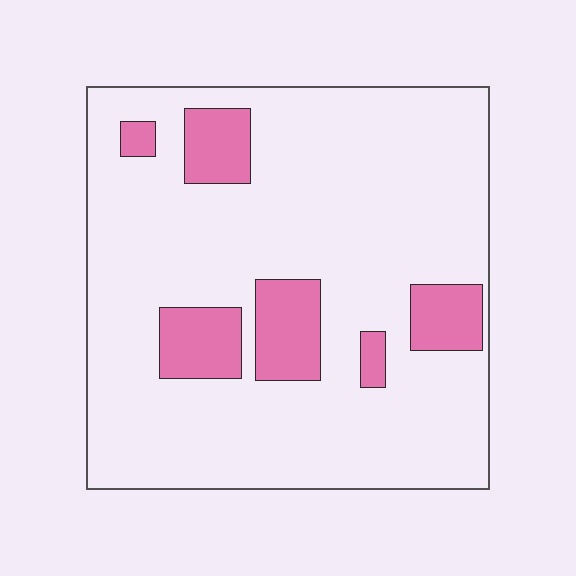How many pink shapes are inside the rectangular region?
6.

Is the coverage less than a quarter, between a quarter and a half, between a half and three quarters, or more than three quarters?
Less than a quarter.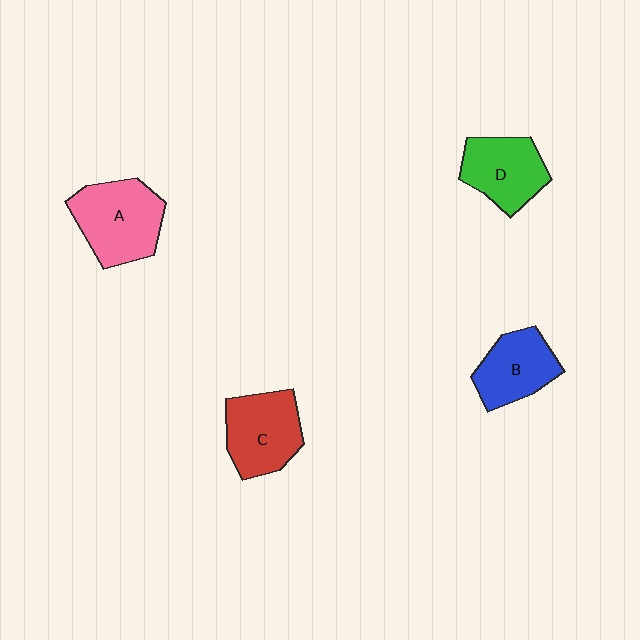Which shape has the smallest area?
Shape B (blue).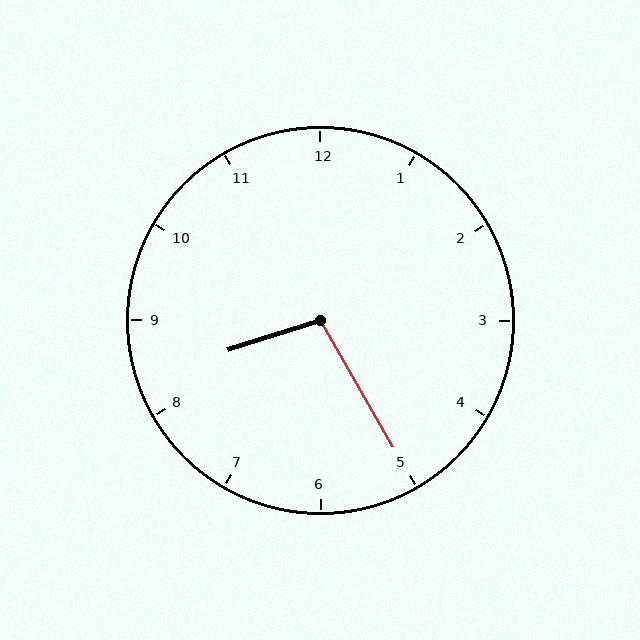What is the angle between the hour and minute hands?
Approximately 102 degrees.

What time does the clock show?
8:25.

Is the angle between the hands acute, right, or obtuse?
It is obtuse.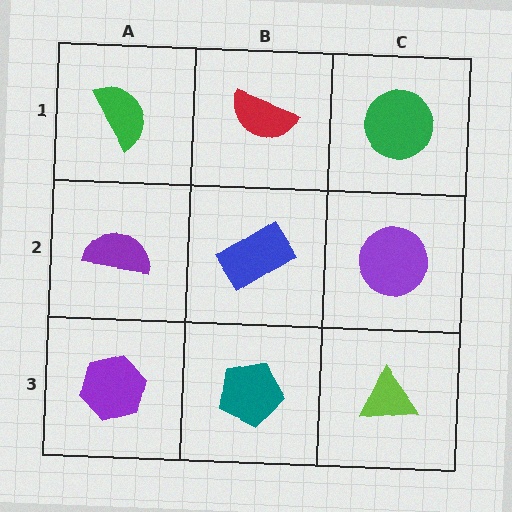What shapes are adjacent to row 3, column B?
A blue rectangle (row 2, column B), a purple hexagon (row 3, column A), a lime triangle (row 3, column C).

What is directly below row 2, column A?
A purple hexagon.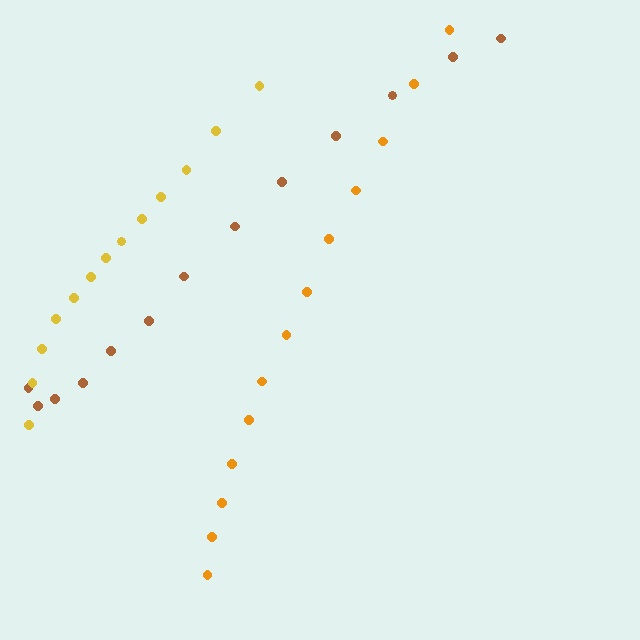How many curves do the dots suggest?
There are 3 distinct paths.